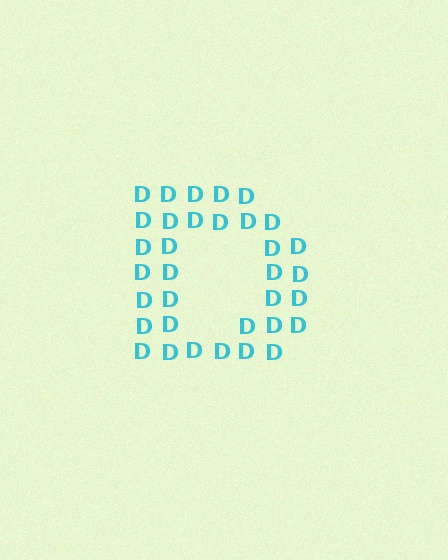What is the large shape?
The large shape is the letter D.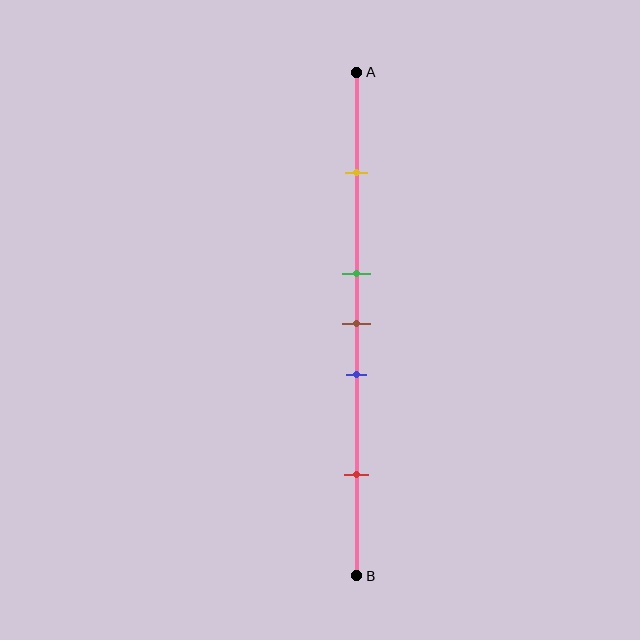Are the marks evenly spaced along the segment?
No, the marks are not evenly spaced.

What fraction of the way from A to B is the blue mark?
The blue mark is approximately 60% (0.6) of the way from A to B.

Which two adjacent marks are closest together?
The green and brown marks are the closest adjacent pair.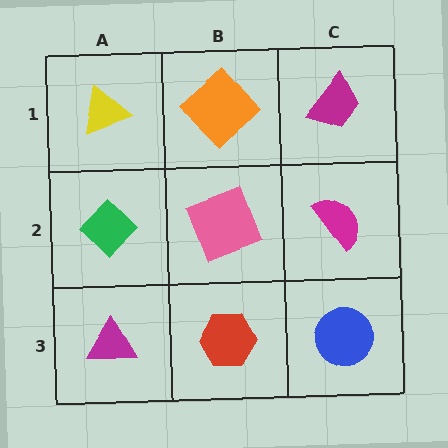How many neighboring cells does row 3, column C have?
2.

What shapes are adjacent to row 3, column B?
A pink square (row 2, column B), a magenta triangle (row 3, column A), a blue circle (row 3, column C).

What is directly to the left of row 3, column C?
A red hexagon.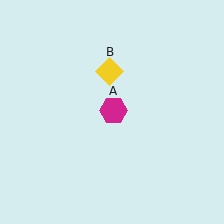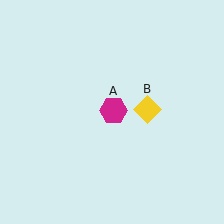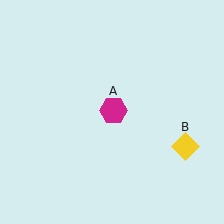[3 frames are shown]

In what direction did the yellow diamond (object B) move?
The yellow diamond (object B) moved down and to the right.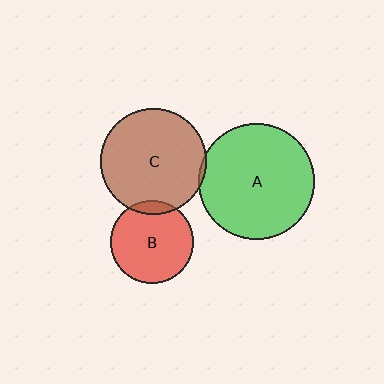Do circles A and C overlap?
Yes.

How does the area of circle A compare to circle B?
Approximately 1.9 times.